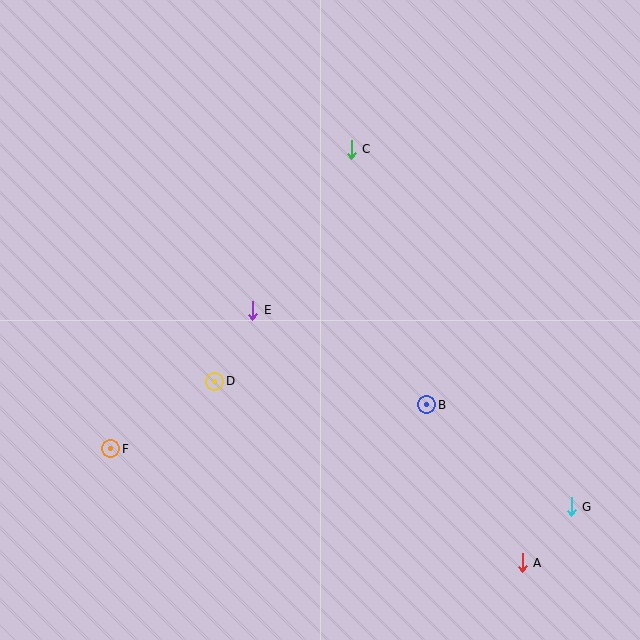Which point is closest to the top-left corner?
Point C is closest to the top-left corner.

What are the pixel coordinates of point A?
Point A is at (522, 563).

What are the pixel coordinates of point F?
Point F is at (111, 449).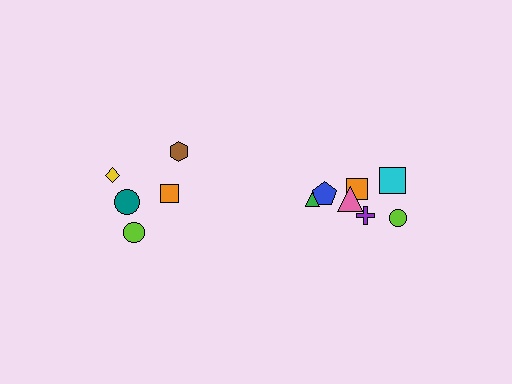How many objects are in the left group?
There are 5 objects.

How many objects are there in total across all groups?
There are 12 objects.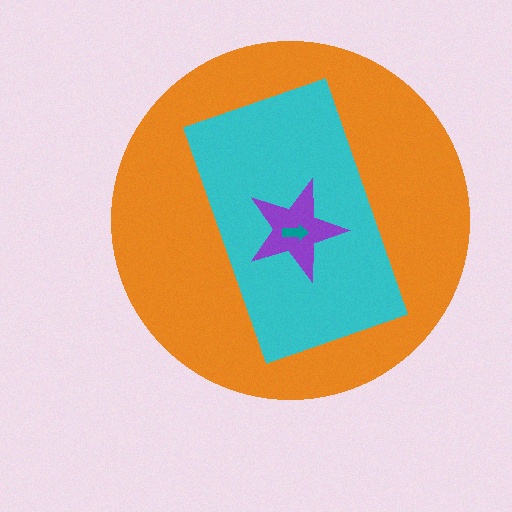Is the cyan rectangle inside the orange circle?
Yes.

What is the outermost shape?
The orange circle.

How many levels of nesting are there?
4.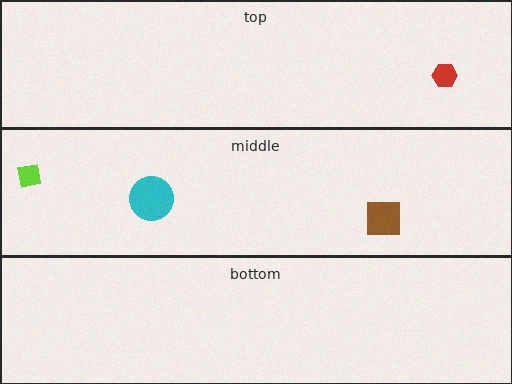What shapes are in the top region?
The red hexagon.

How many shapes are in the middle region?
3.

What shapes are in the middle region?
The brown square, the lime square, the cyan circle.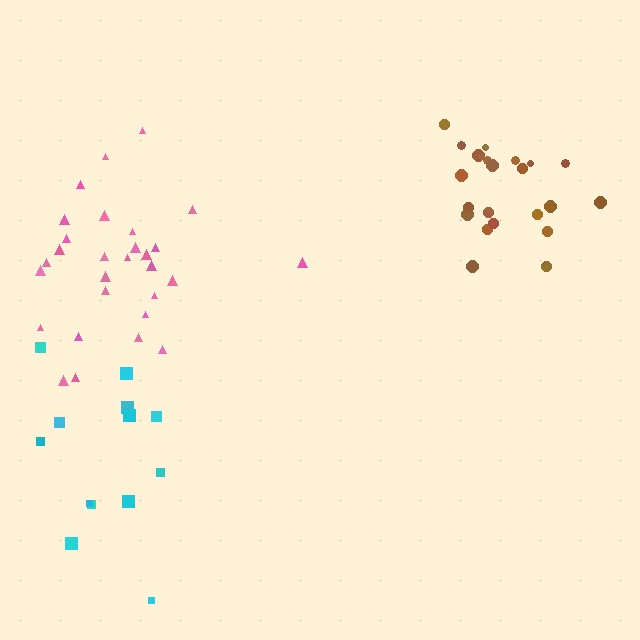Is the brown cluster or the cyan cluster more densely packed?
Brown.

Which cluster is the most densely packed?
Brown.